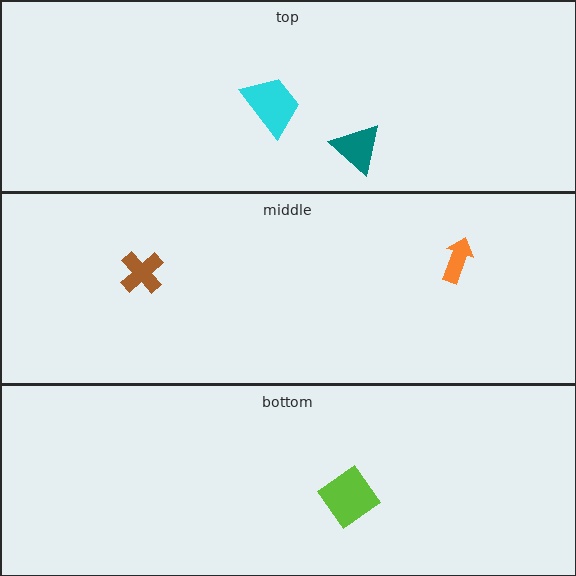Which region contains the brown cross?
The middle region.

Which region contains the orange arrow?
The middle region.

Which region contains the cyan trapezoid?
The top region.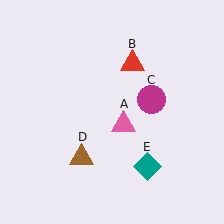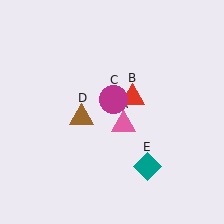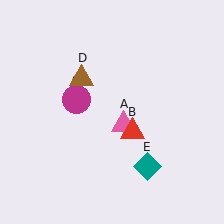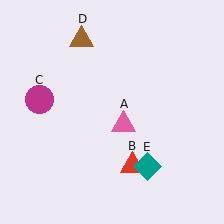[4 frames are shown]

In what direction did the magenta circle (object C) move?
The magenta circle (object C) moved left.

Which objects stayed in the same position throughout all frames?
Pink triangle (object A) and teal diamond (object E) remained stationary.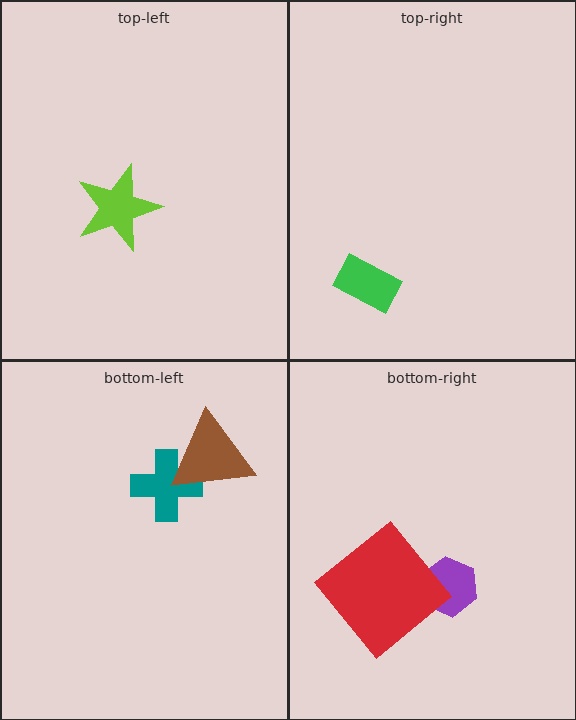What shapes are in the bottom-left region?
The teal cross, the brown triangle.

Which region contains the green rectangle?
The top-right region.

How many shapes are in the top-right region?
1.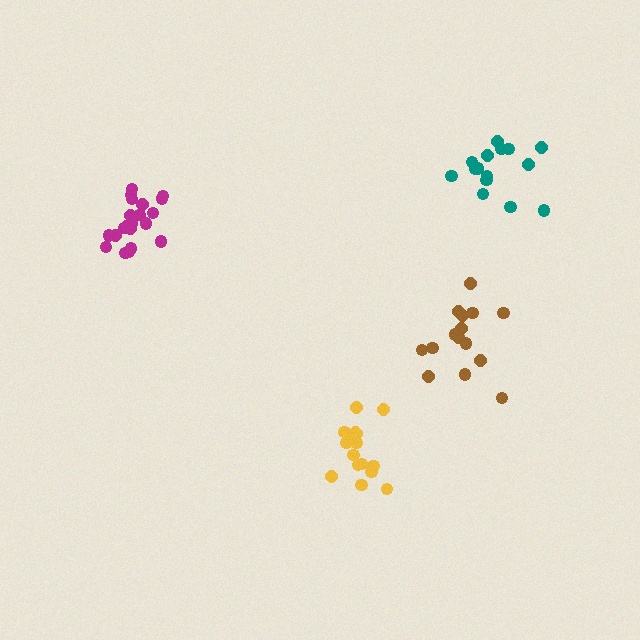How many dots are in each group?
Group 1: 15 dots, Group 2: 16 dots, Group 3: 21 dots, Group 4: 15 dots (67 total).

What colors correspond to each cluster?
The clusters are colored: brown, yellow, magenta, teal.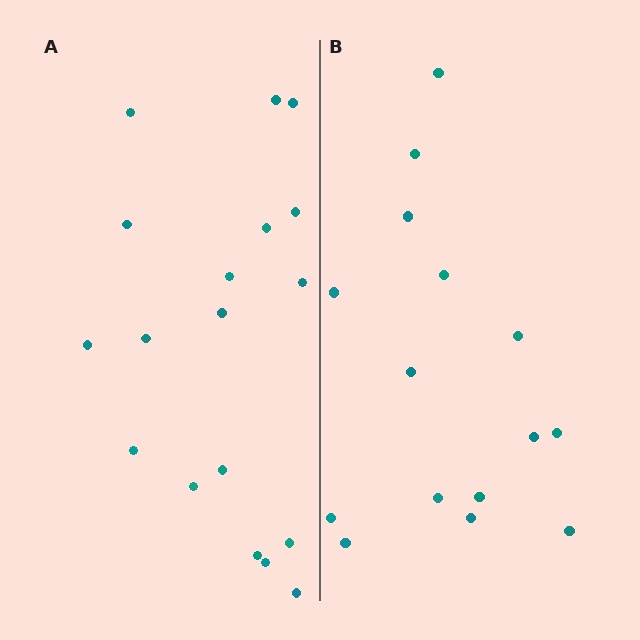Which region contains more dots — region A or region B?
Region A (the left region) has more dots.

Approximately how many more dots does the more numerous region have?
Region A has just a few more — roughly 2 or 3 more dots than region B.